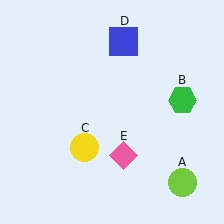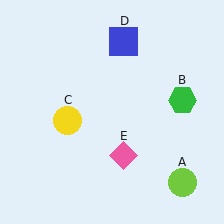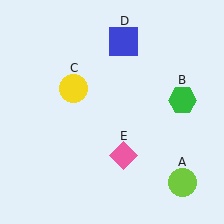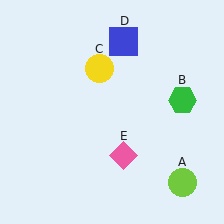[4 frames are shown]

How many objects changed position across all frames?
1 object changed position: yellow circle (object C).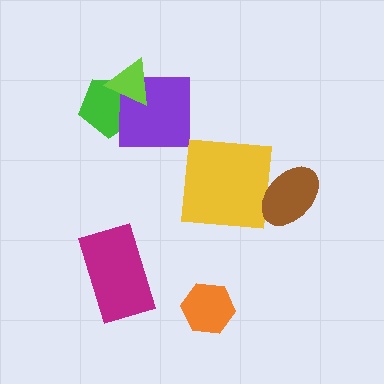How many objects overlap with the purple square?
2 objects overlap with the purple square.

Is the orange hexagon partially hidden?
No, no other shape covers it.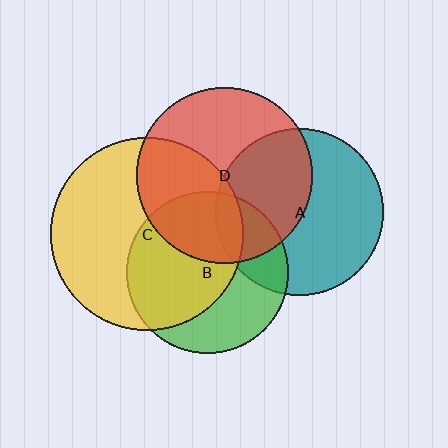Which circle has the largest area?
Circle C (yellow).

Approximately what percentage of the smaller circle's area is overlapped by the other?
Approximately 5%.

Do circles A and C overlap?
Yes.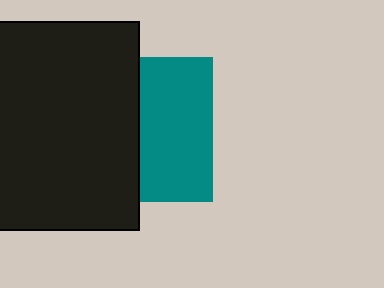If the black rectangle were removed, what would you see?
You would see the complete teal square.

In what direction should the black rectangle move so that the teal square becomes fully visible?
The black rectangle should move left. That is the shortest direction to clear the overlap and leave the teal square fully visible.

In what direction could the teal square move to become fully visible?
The teal square could move right. That would shift it out from behind the black rectangle entirely.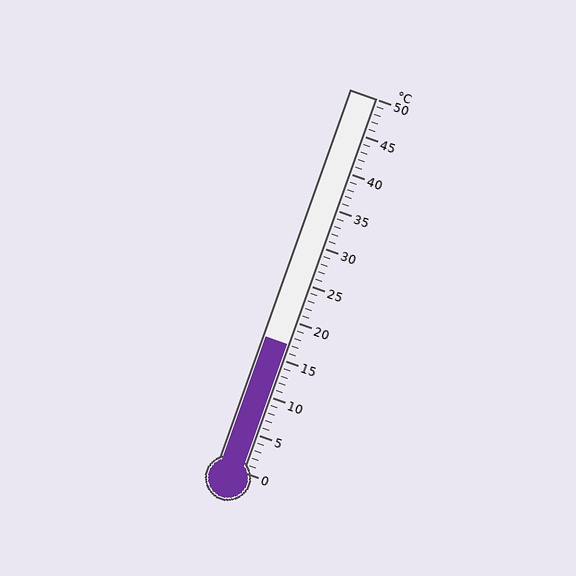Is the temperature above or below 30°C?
The temperature is below 30°C.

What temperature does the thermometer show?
The thermometer shows approximately 17°C.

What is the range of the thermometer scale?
The thermometer scale ranges from 0°C to 50°C.